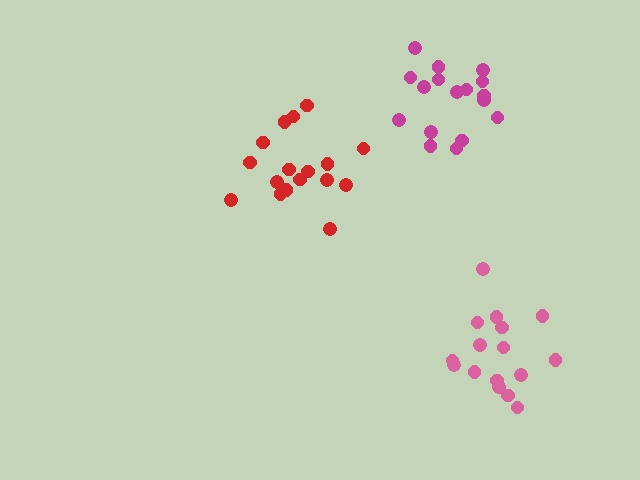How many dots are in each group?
Group 1: 16 dots, Group 2: 17 dots, Group 3: 17 dots (50 total).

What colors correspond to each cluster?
The clusters are colored: pink, red, magenta.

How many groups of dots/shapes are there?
There are 3 groups.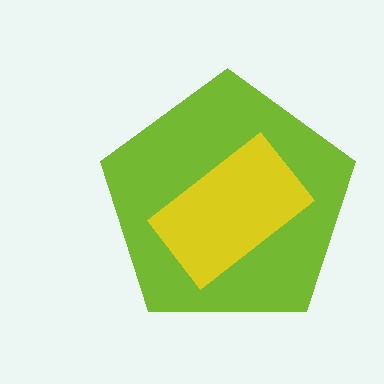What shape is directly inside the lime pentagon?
The yellow rectangle.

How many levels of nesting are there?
2.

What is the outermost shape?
The lime pentagon.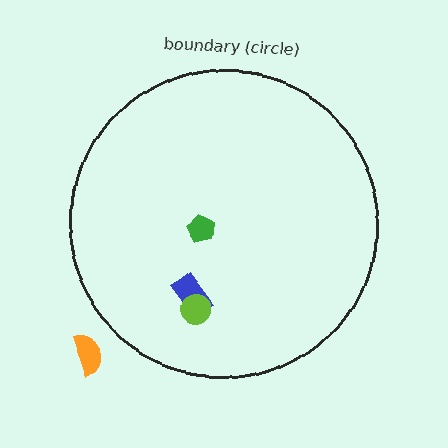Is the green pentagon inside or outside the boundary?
Inside.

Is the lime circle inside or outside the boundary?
Inside.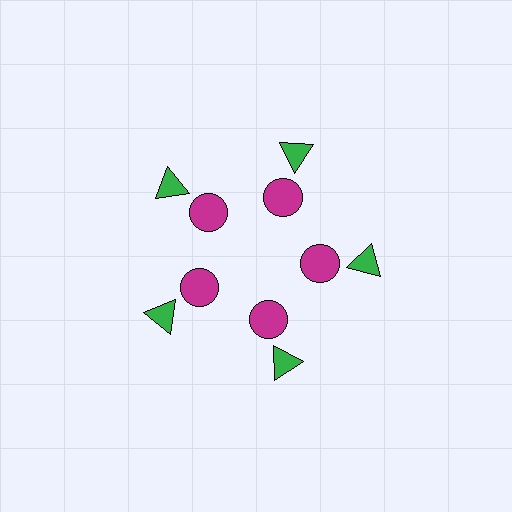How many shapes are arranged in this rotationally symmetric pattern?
There are 10 shapes, arranged in 5 groups of 2.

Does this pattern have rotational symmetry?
Yes, this pattern has 5-fold rotational symmetry. It looks the same after rotating 72 degrees around the center.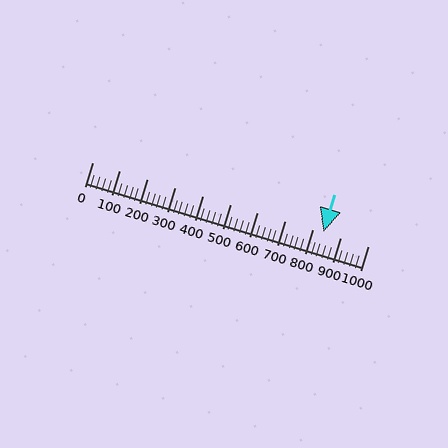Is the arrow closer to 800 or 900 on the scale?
The arrow is closer to 800.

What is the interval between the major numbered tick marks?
The major tick marks are spaced 100 units apart.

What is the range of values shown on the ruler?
The ruler shows values from 0 to 1000.